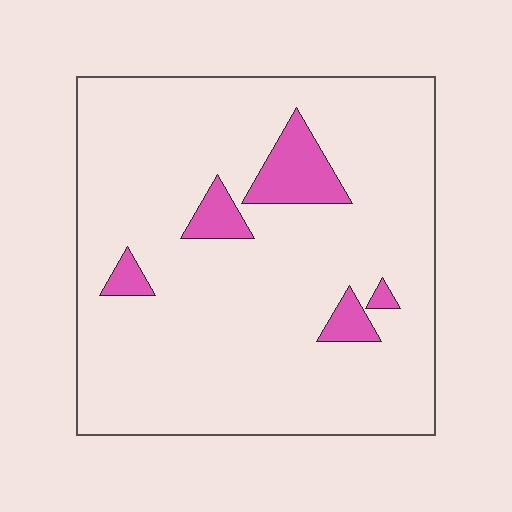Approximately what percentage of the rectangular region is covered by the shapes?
Approximately 10%.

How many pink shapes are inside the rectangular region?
5.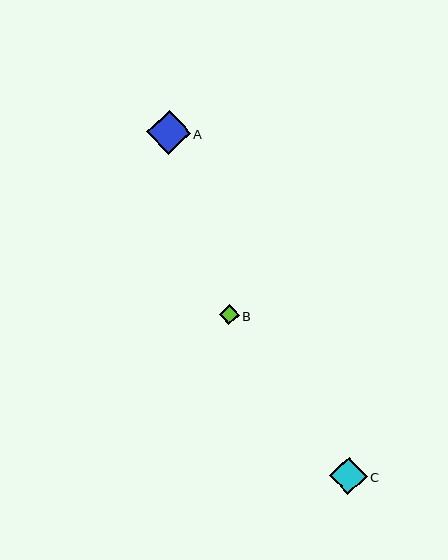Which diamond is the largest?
Diamond A is the largest with a size of approximately 44 pixels.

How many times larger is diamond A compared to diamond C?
Diamond A is approximately 1.2 times the size of diamond C.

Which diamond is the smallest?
Diamond B is the smallest with a size of approximately 20 pixels.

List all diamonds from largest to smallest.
From largest to smallest: A, C, B.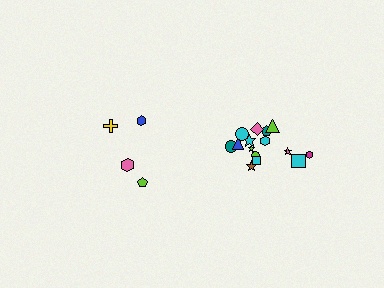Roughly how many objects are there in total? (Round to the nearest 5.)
Roughly 20 objects in total.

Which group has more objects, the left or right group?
The right group.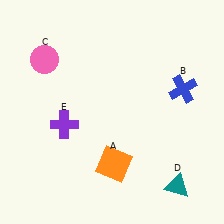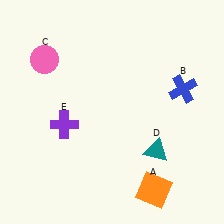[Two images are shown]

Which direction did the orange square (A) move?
The orange square (A) moved right.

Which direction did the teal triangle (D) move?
The teal triangle (D) moved up.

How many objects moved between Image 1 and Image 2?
2 objects moved between the two images.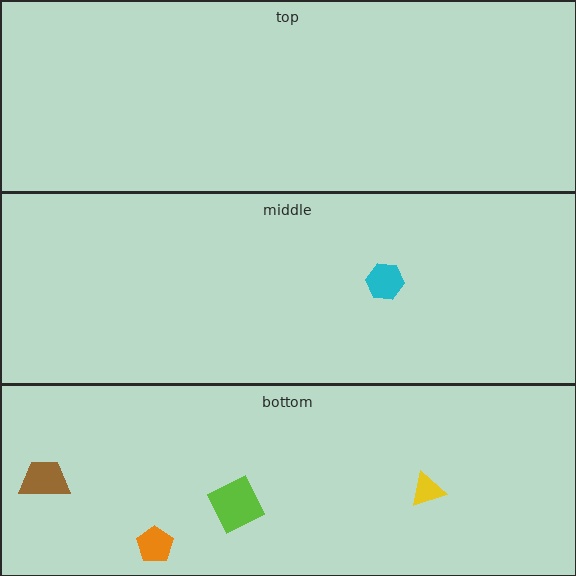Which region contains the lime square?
The bottom region.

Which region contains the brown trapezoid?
The bottom region.